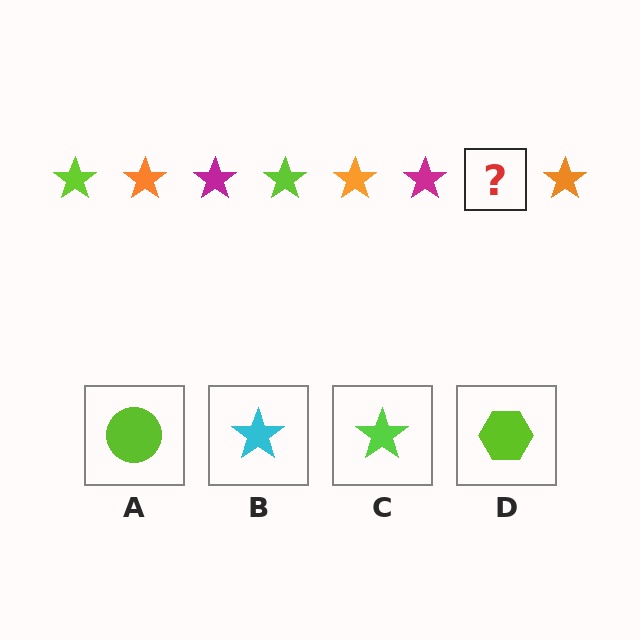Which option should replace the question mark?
Option C.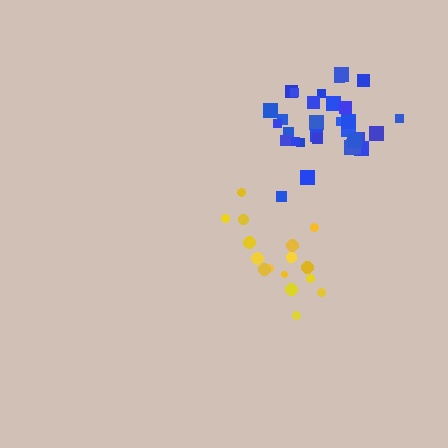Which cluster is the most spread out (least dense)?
Yellow.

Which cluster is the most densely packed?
Blue.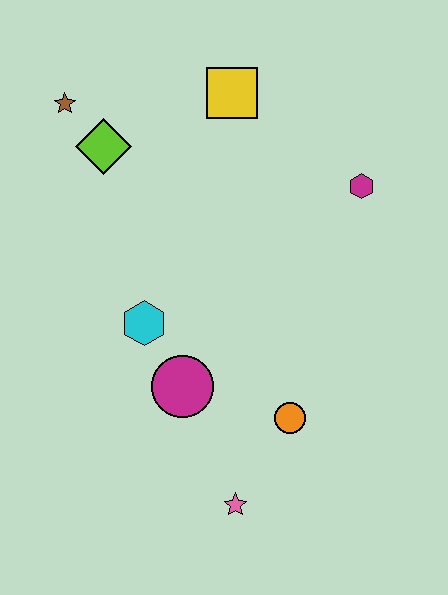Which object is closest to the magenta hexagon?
The yellow square is closest to the magenta hexagon.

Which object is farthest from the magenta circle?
The brown star is farthest from the magenta circle.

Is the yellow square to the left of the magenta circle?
No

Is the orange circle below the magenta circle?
Yes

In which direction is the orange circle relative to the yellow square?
The orange circle is below the yellow square.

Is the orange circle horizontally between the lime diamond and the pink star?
No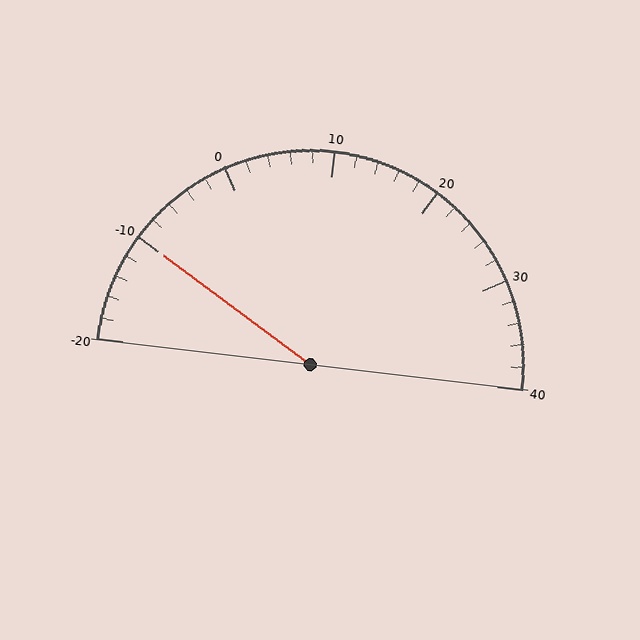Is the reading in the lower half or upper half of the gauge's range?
The reading is in the lower half of the range (-20 to 40).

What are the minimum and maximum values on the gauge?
The gauge ranges from -20 to 40.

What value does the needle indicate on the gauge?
The needle indicates approximately -10.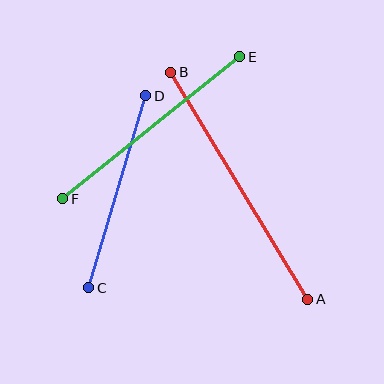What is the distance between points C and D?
The distance is approximately 200 pixels.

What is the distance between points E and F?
The distance is approximately 227 pixels.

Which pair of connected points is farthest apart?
Points A and B are farthest apart.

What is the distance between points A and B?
The distance is approximately 265 pixels.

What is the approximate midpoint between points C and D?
The midpoint is at approximately (117, 192) pixels.